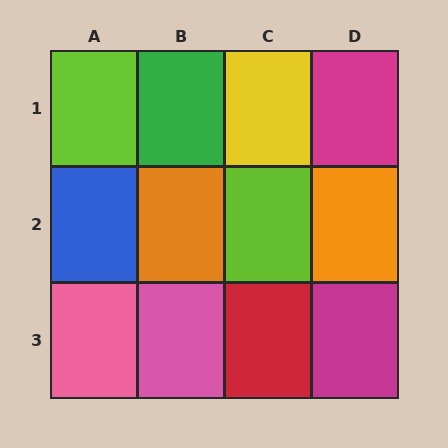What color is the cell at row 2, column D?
Orange.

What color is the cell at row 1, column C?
Yellow.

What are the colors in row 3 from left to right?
Pink, pink, red, magenta.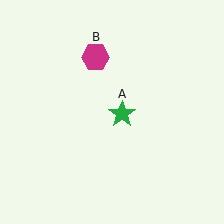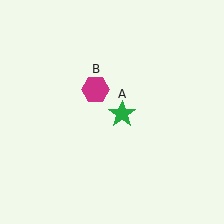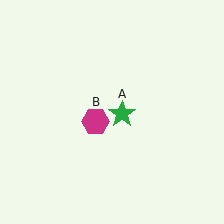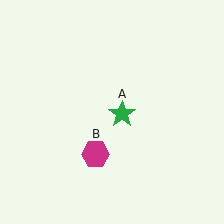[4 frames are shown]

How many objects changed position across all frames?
1 object changed position: magenta hexagon (object B).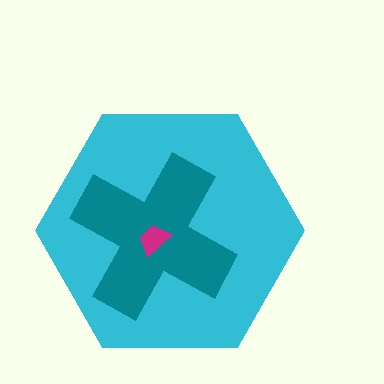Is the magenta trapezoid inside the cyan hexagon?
Yes.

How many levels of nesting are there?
3.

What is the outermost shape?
The cyan hexagon.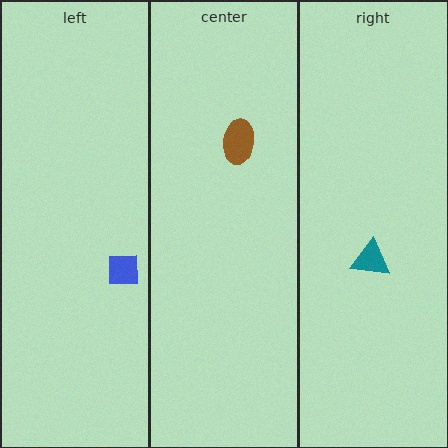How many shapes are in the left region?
1.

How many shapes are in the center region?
1.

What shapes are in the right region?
The teal triangle.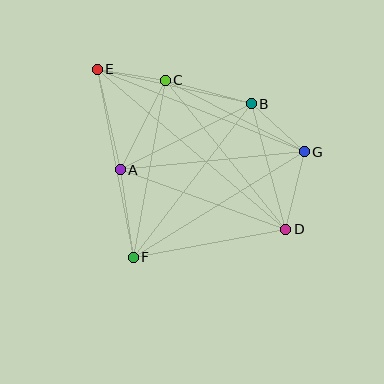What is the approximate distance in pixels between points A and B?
The distance between A and B is approximately 147 pixels.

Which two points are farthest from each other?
Points D and E are farthest from each other.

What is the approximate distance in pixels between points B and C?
The distance between B and C is approximately 89 pixels.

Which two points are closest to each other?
Points C and E are closest to each other.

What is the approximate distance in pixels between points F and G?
The distance between F and G is approximately 201 pixels.